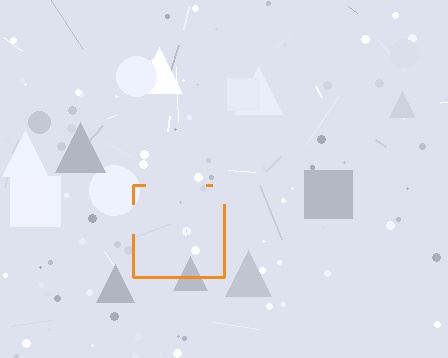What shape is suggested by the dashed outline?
The dashed outline suggests a square.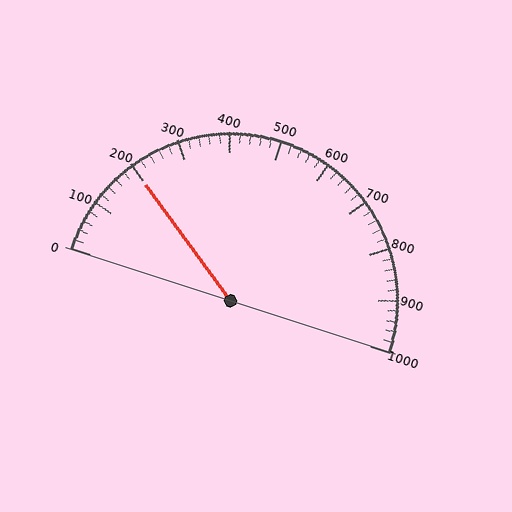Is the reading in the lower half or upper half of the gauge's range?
The reading is in the lower half of the range (0 to 1000).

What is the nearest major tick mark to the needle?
The nearest major tick mark is 200.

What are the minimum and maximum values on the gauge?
The gauge ranges from 0 to 1000.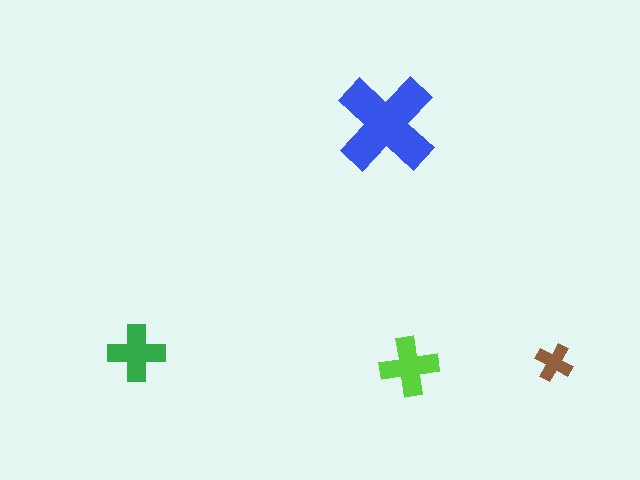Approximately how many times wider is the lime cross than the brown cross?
About 1.5 times wider.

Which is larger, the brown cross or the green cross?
The green one.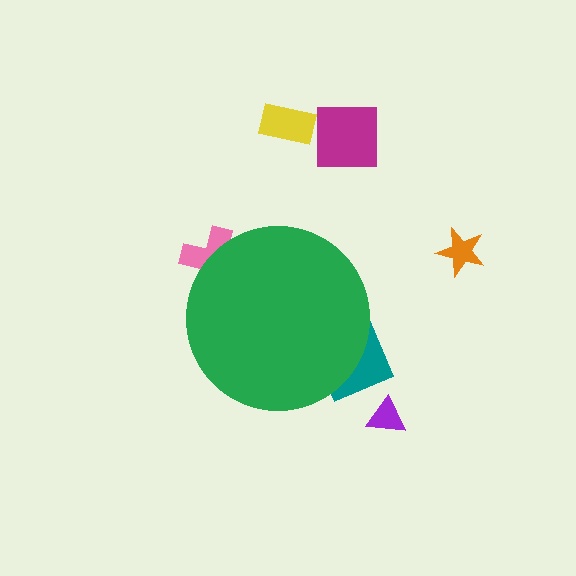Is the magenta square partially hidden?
No, the magenta square is fully visible.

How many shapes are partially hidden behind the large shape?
2 shapes are partially hidden.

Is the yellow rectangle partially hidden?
No, the yellow rectangle is fully visible.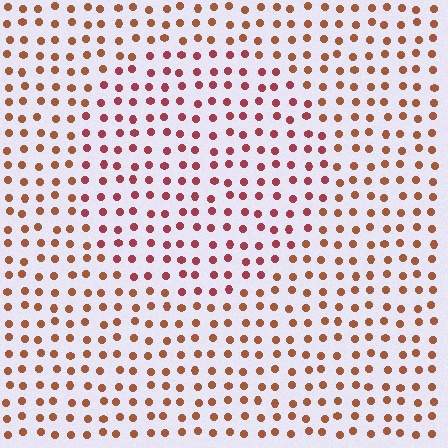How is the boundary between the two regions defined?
The boundary is defined purely by a slight shift in hue (about 28 degrees). Spacing, size, and orientation are identical on both sides.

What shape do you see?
I see a circle.